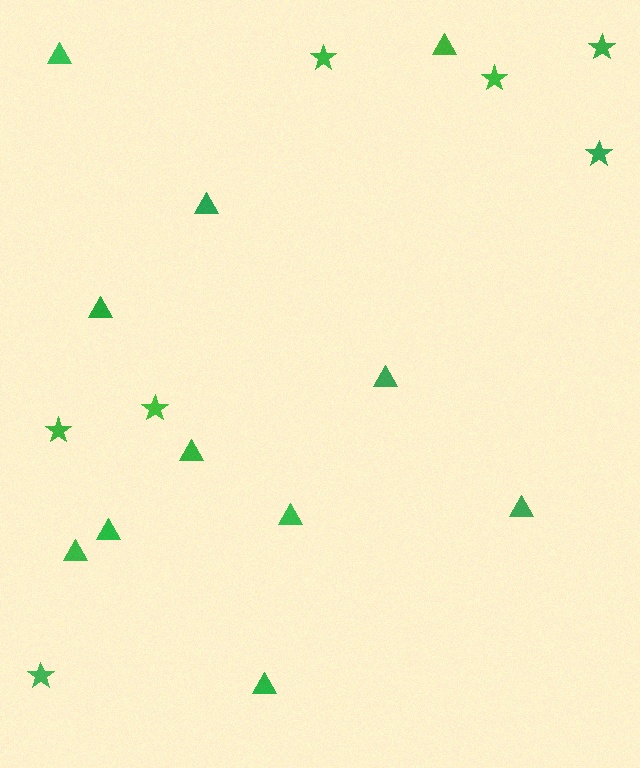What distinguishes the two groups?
There are 2 groups: one group of triangles (11) and one group of stars (7).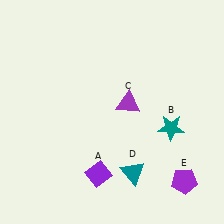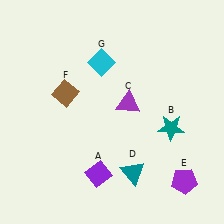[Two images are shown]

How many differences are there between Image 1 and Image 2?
There are 2 differences between the two images.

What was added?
A brown diamond (F), a cyan diamond (G) were added in Image 2.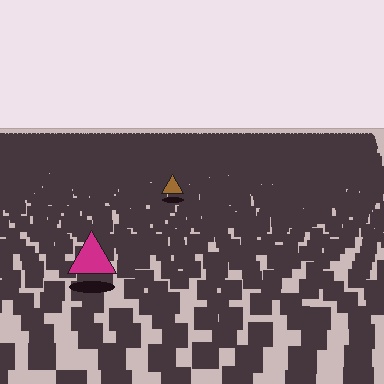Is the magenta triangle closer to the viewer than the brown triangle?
Yes. The magenta triangle is closer — you can tell from the texture gradient: the ground texture is coarser near it.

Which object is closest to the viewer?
The magenta triangle is closest. The texture marks near it are larger and more spread out.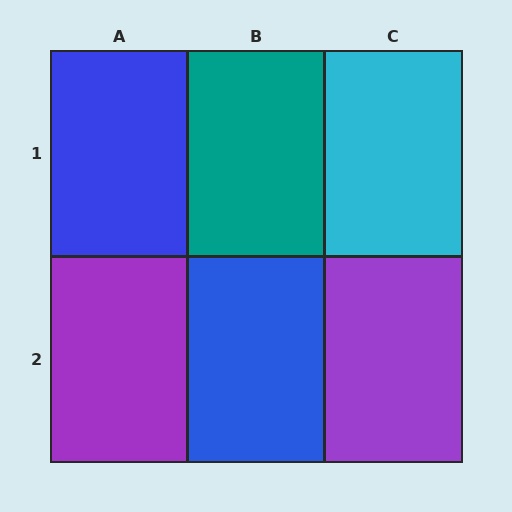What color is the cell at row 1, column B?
Teal.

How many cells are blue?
2 cells are blue.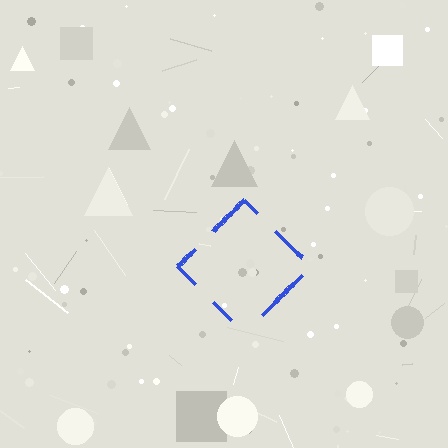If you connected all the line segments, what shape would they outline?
They would outline a diamond.